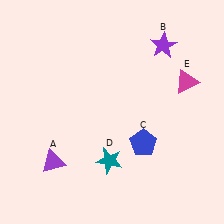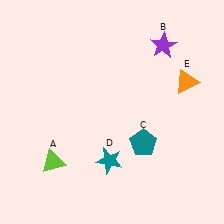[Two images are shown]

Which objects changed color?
A changed from purple to lime. C changed from blue to teal. E changed from magenta to orange.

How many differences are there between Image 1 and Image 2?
There are 3 differences between the two images.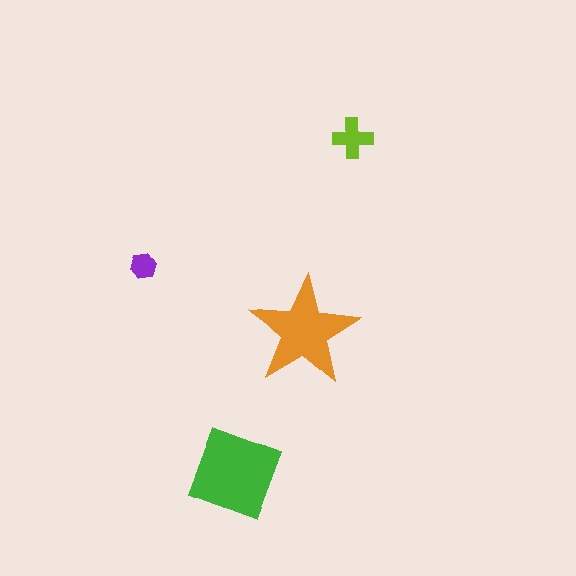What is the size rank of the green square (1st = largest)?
1st.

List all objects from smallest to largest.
The purple hexagon, the lime cross, the orange star, the green square.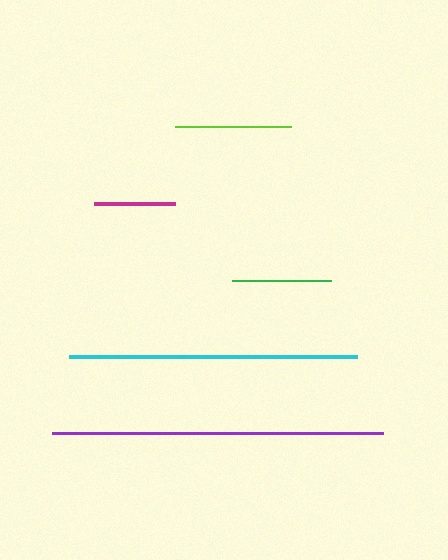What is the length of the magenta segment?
The magenta segment is approximately 81 pixels long.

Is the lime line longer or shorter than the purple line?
The purple line is longer than the lime line.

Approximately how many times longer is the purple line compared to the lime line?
The purple line is approximately 2.8 times the length of the lime line.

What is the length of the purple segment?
The purple segment is approximately 331 pixels long.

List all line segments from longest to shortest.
From longest to shortest: purple, cyan, lime, green, magenta.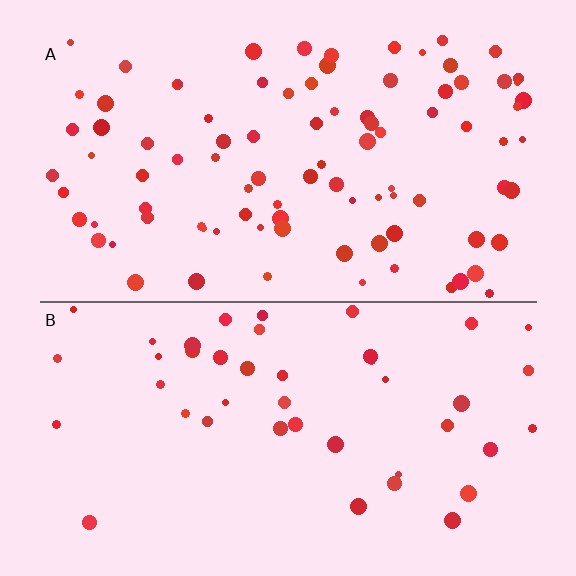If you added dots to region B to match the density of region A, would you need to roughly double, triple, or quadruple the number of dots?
Approximately double.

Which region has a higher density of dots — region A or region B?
A (the top).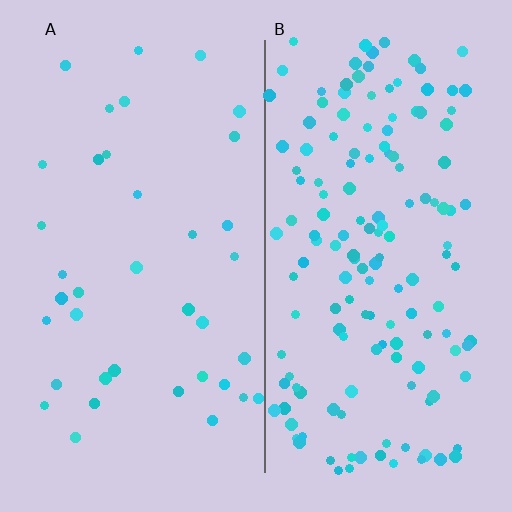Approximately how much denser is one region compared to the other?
Approximately 4.0× — region B over region A.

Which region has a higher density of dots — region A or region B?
B (the right).